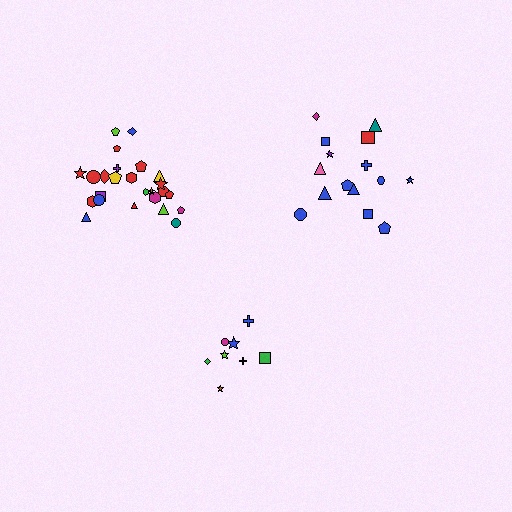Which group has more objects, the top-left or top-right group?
The top-left group.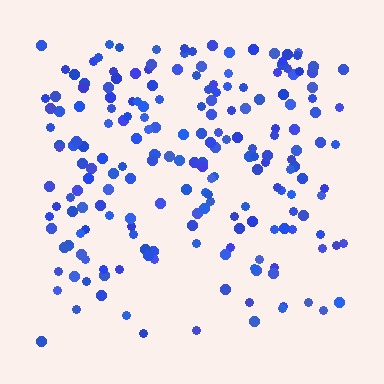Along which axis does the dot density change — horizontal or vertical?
Vertical.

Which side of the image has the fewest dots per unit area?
The bottom.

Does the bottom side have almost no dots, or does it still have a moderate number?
Still a moderate number, just noticeably fewer than the top.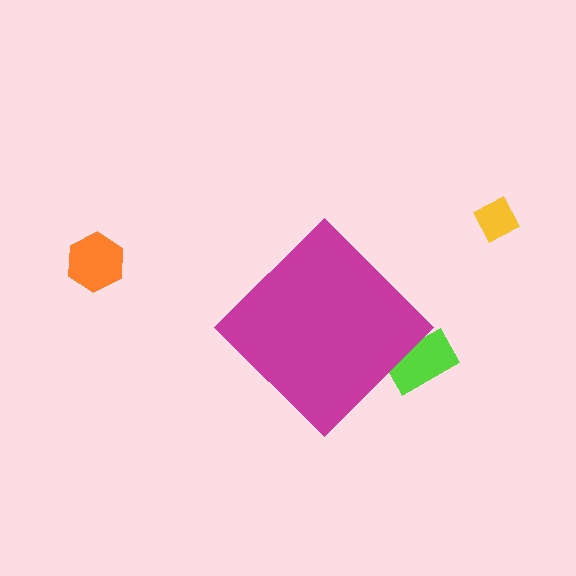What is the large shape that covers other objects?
A magenta diamond.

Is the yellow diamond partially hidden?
No, the yellow diamond is fully visible.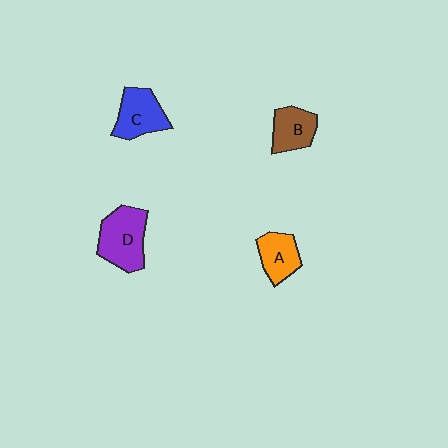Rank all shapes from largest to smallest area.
From largest to smallest: D (purple), C (blue), B (brown), A (orange).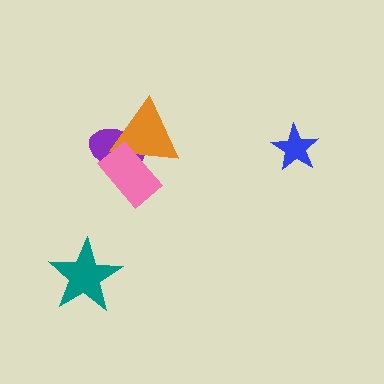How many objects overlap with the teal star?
0 objects overlap with the teal star.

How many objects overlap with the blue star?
0 objects overlap with the blue star.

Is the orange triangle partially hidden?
Yes, it is partially covered by another shape.